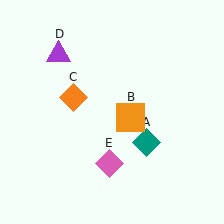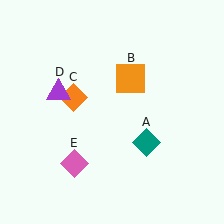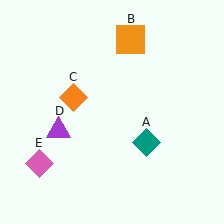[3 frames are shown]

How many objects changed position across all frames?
3 objects changed position: orange square (object B), purple triangle (object D), pink diamond (object E).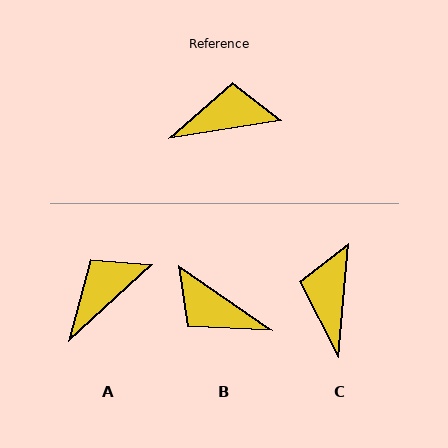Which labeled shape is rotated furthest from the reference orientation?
B, about 136 degrees away.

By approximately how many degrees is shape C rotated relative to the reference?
Approximately 75 degrees counter-clockwise.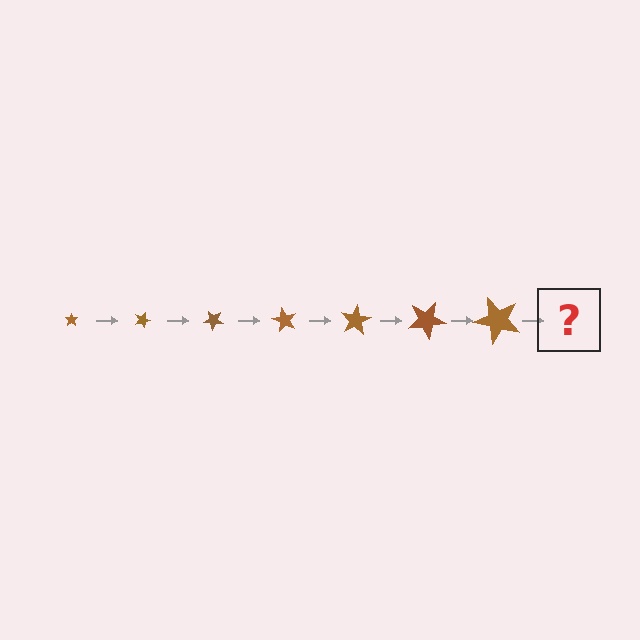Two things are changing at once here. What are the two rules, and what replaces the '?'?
The two rules are that the star grows larger each step and it rotates 20 degrees each step. The '?' should be a star, larger than the previous one and rotated 140 degrees from the start.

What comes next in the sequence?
The next element should be a star, larger than the previous one and rotated 140 degrees from the start.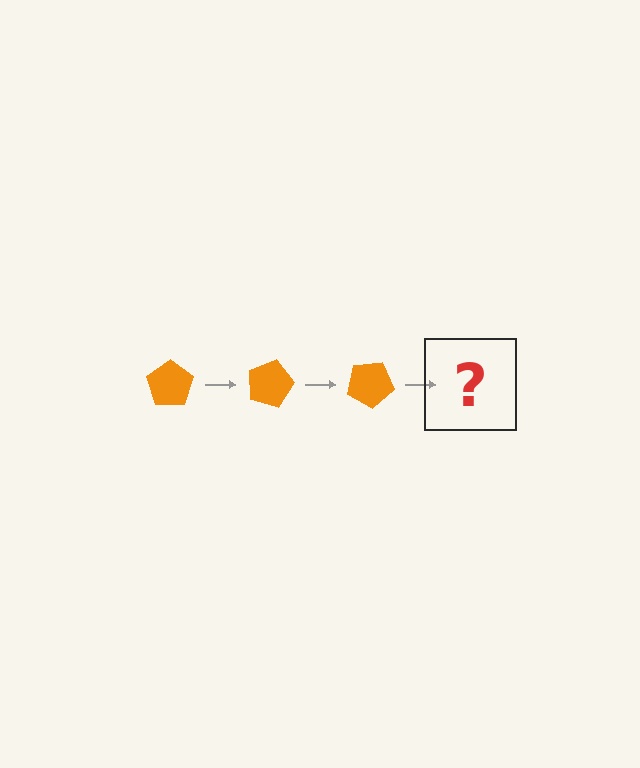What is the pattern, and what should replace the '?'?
The pattern is that the pentagon rotates 15 degrees each step. The '?' should be an orange pentagon rotated 45 degrees.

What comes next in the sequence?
The next element should be an orange pentagon rotated 45 degrees.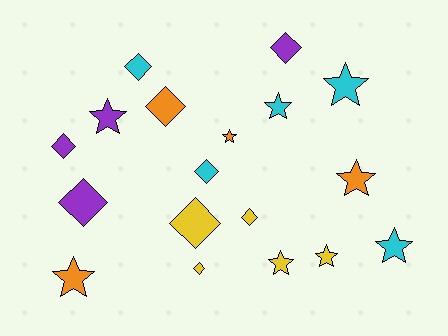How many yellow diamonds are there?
There are 3 yellow diamonds.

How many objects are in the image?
There are 18 objects.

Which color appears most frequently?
Cyan, with 5 objects.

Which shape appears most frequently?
Star, with 9 objects.